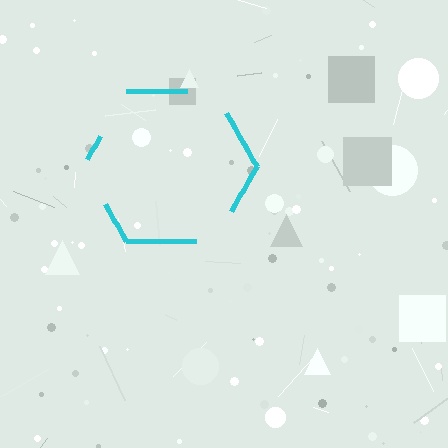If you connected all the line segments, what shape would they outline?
They would outline a hexagon.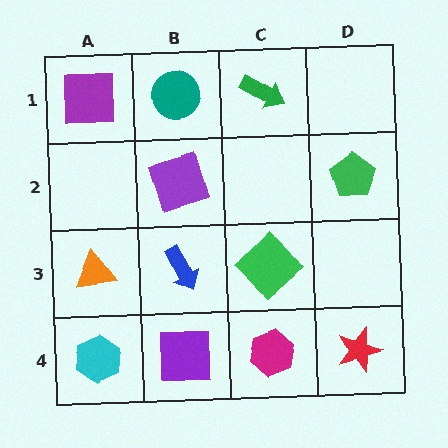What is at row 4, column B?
A purple square.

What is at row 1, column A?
A purple square.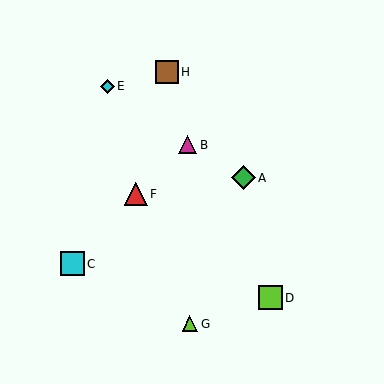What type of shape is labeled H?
Shape H is a brown square.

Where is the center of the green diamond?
The center of the green diamond is at (243, 178).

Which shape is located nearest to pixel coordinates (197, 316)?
The lime triangle (labeled G) at (190, 324) is nearest to that location.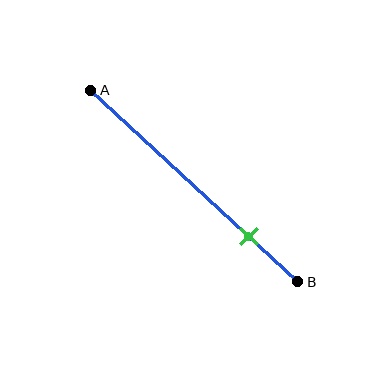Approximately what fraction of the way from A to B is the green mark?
The green mark is approximately 75% of the way from A to B.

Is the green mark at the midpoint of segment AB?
No, the mark is at about 75% from A, not at the 50% midpoint.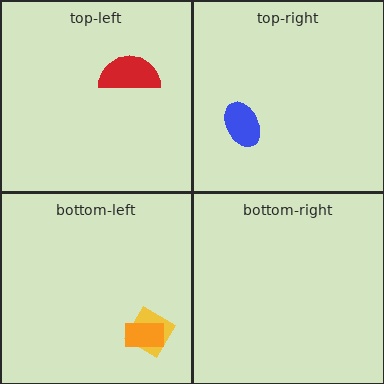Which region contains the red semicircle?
The top-left region.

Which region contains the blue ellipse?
The top-right region.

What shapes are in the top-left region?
The red semicircle.